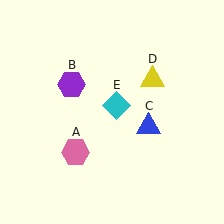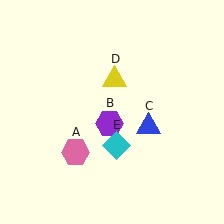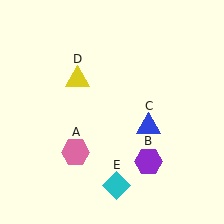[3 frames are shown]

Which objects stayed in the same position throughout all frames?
Pink hexagon (object A) and blue triangle (object C) remained stationary.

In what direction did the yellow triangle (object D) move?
The yellow triangle (object D) moved left.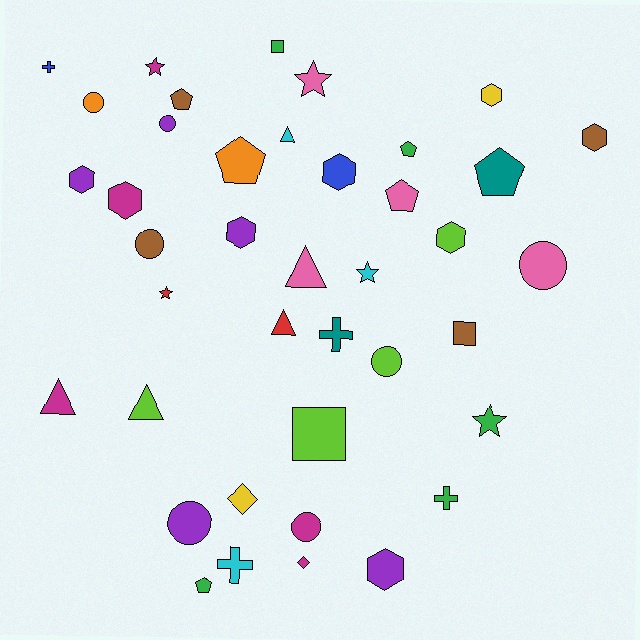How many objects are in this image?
There are 40 objects.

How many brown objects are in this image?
There are 4 brown objects.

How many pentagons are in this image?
There are 6 pentagons.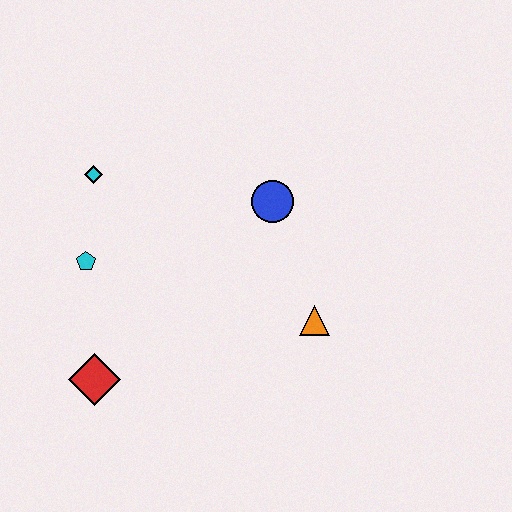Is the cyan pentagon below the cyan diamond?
Yes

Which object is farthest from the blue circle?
The red diamond is farthest from the blue circle.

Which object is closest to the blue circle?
The orange triangle is closest to the blue circle.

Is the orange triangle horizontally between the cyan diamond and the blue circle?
No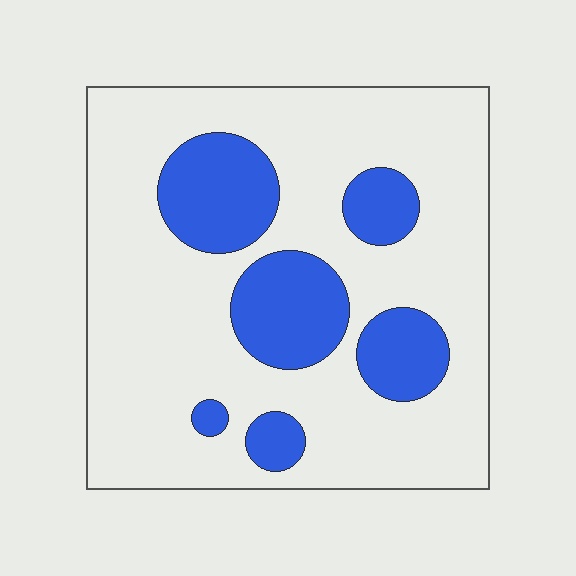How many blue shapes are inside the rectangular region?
6.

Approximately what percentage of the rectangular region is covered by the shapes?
Approximately 25%.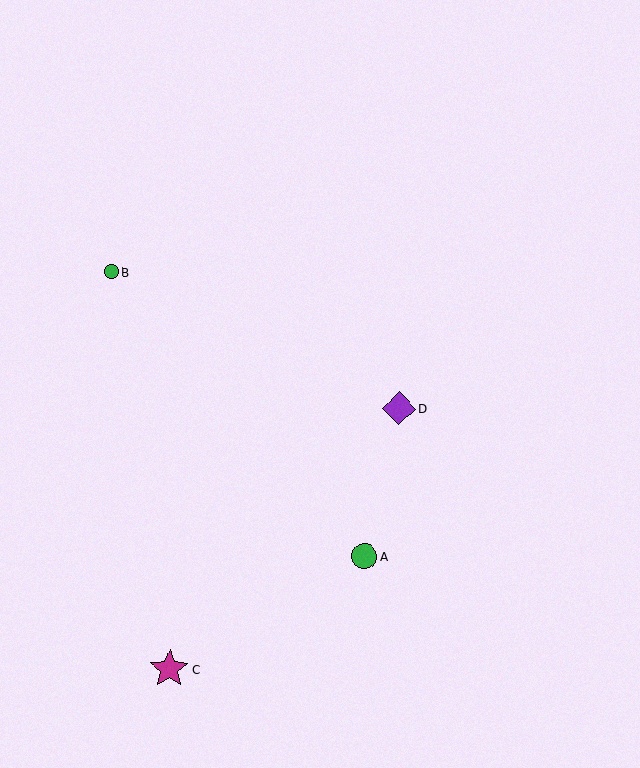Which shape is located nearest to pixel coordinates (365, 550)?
The green circle (labeled A) at (364, 556) is nearest to that location.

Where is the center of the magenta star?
The center of the magenta star is at (169, 669).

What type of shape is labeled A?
Shape A is a green circle.